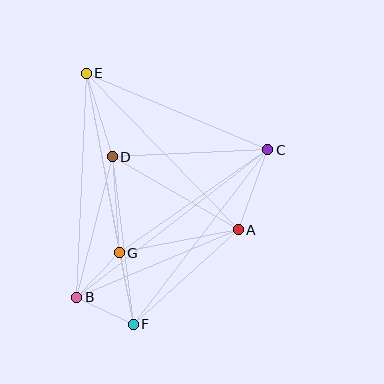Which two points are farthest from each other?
Points E and F are farthest from each other.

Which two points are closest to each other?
Points B and G are closest to each other.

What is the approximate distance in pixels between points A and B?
The distance between A and B is approximately 175 pixels.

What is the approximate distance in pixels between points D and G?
The distance between D and G is approximately 96 pixels.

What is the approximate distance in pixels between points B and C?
The distance between B and C is approximately 241 pixels.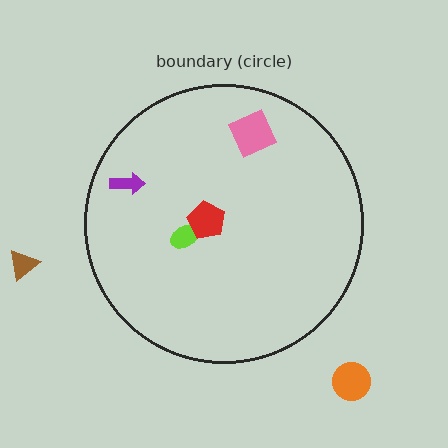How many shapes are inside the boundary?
4 inside, 2 outside.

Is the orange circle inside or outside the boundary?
Outside.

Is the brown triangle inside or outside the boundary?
Outside.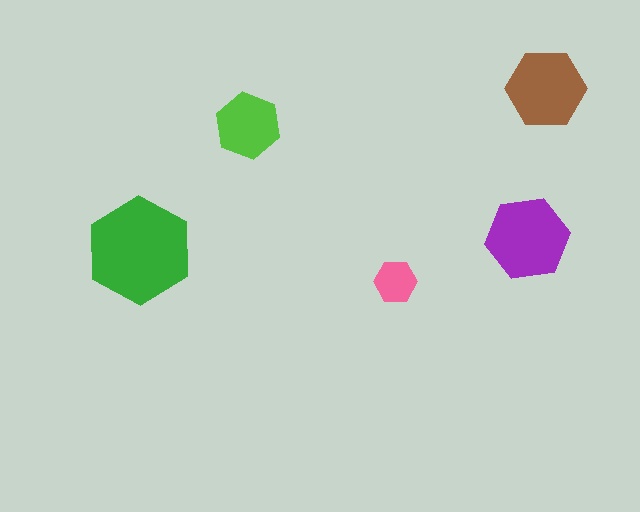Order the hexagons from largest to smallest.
the green one, the purple one, the brown one, the lime one, the pink one.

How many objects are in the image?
There are 5 objects in the image.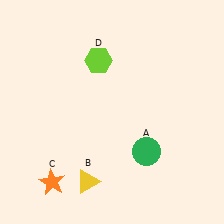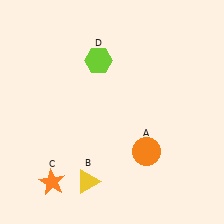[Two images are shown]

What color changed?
The circle (A) changed from green in Image 1 to orange in Image 2.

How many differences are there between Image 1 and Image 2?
There is 1 difference between the two images.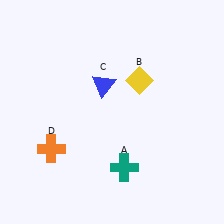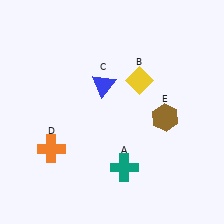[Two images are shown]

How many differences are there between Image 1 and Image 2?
There is 1 difference between the two images.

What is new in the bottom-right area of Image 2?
A brown hexagon (E) was added in the bottom-right area of Image 2.